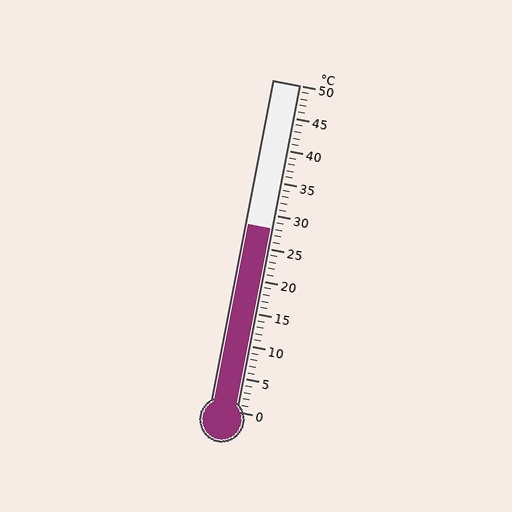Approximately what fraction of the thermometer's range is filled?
The thermometer is filled to approximately 55% of its range.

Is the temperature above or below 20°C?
The temperature is above 20°C.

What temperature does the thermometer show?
The thermometer shows approximately 28°C.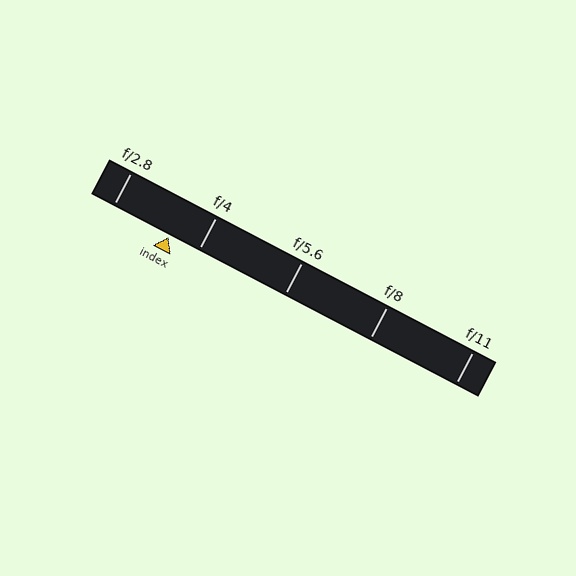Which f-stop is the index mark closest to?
The index mark is closest to f/4.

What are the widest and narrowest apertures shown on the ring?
The widest aperture shown is f/2.8 and the narrowest is f/11.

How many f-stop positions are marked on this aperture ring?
There are 5 f-stop positions marked.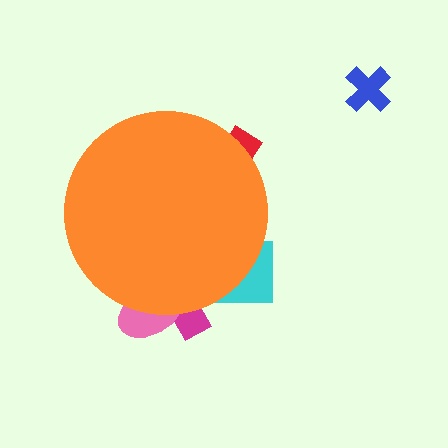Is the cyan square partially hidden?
Yes, the cyan square is partially hidden behind the orange circle.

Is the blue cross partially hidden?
No, the blue cross is fully visible.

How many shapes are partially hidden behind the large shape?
4 shapes are partially hidden.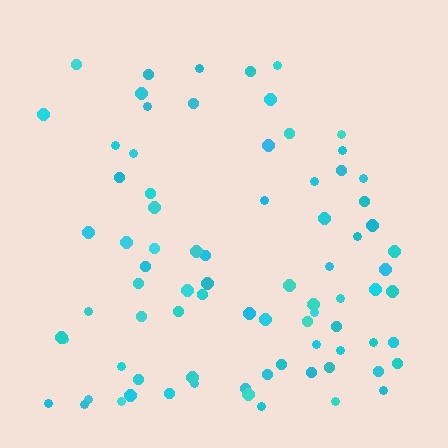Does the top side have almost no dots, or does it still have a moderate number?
Still a moderate number, just noticeably fewer than the bottom.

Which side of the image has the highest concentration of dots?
The bottom.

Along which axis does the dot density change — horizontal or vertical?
Vertical.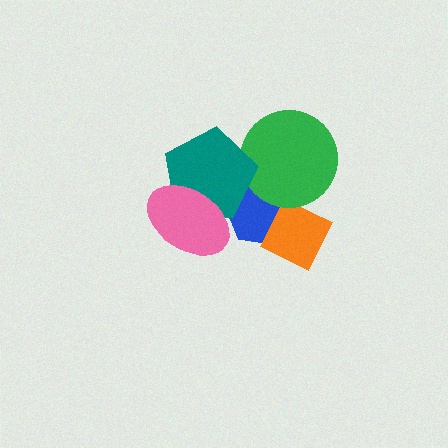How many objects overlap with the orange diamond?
2 objects overlap with the orange diamond.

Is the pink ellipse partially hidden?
No, no other shape covers it.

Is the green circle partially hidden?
Yes, it is partially covered by another shape.